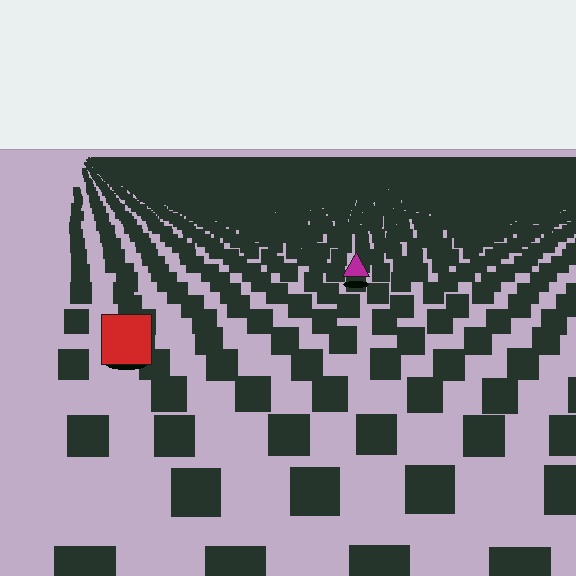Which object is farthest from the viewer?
The magenta triangle is farthest from the viewer. It appears smaller and the ground texture around it is denser.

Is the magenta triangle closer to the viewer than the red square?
No. The red square is closer — you can tell from the texture gradient: the ground texture is coarser near it.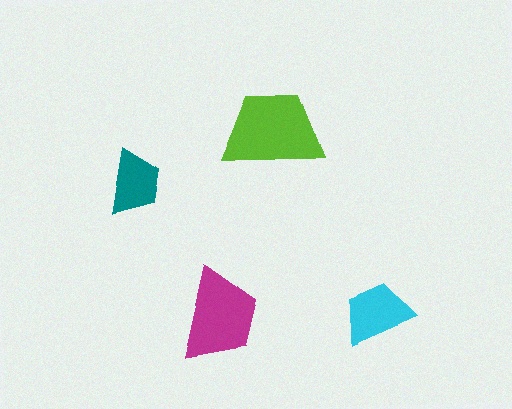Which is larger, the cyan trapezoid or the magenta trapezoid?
The magenta one.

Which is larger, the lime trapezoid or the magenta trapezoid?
The lime one.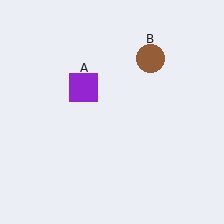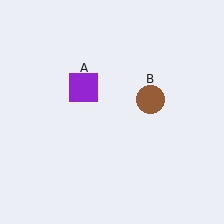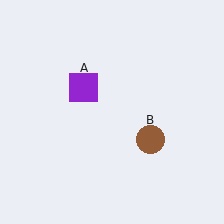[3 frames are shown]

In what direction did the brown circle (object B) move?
The brown circle (object B) moved down.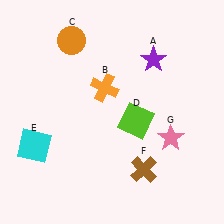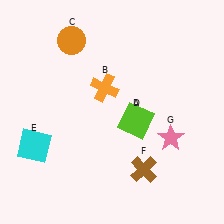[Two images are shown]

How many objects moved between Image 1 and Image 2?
1 object moved between the two images.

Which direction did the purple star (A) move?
The purple star (A) moved down.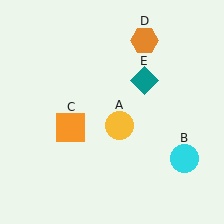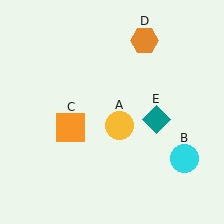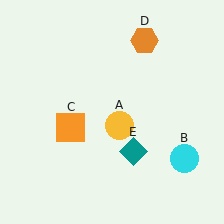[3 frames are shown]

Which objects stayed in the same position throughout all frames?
Yellow circle (object A) and cyan circle (object B) and orange square (object C) and orange hexagon (object D) remained stationary.